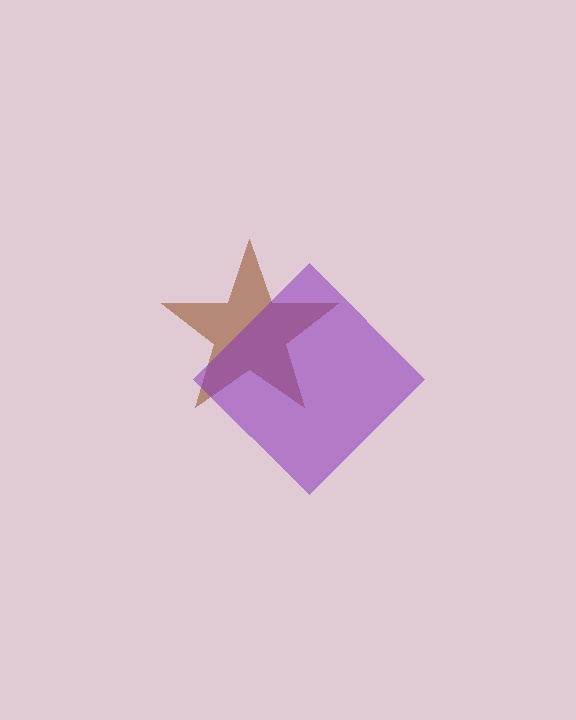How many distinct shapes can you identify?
There are 2 distinct shapes: a brown star, a purple diamond.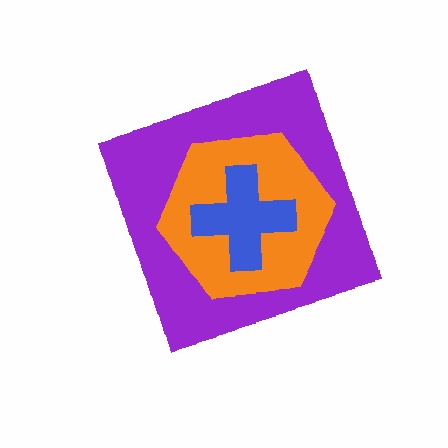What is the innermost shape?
The blue cross.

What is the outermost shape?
The purple diamond.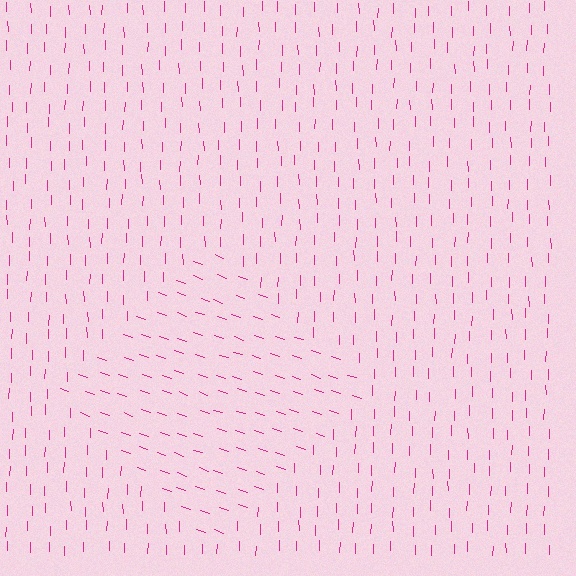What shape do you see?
I see a diamond.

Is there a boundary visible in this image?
Yes, there is a texture boundary formed by a change in line orientation.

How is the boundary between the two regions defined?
The boundary is defined purely by a change in line orientation (approximately 71 degrees difference). All lines are the same color and thickness.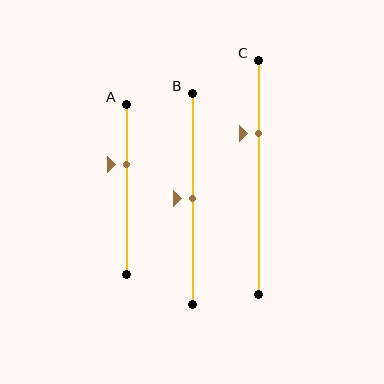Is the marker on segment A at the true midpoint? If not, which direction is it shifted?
No, the marker on segment A is shifted upward by about 14% of the segment length.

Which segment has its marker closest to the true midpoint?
Segment B has its marker closest to the true midpoint.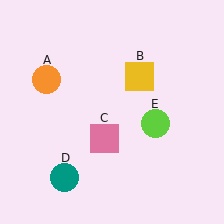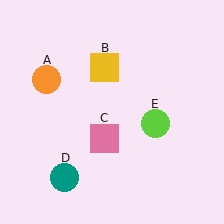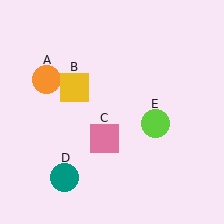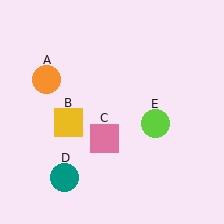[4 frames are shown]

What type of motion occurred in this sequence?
The yellow square (object B) rotated counterclockwise around the center of the scene.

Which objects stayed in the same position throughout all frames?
Orange circle (object A) and pink square (object C) and teal circle (object D) and lime circle (object E) remained stationary.